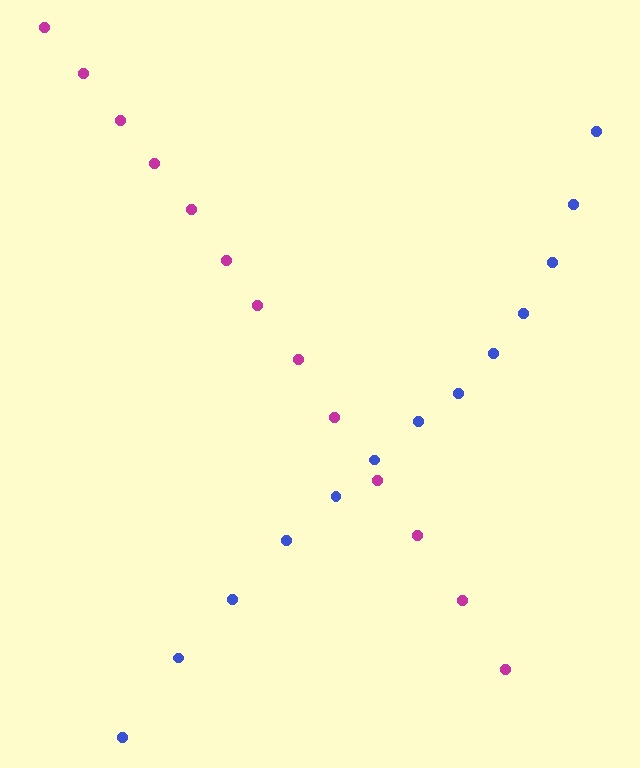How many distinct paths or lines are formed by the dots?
There are 2 distinct paths.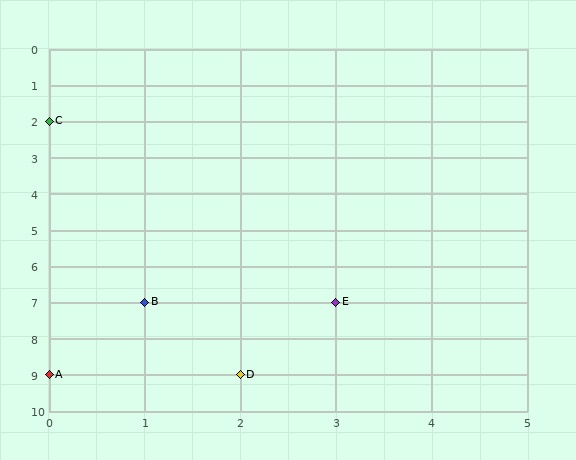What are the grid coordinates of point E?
Point E is at grid coordinates (3, 7).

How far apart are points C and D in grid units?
Points C and D are 2 columns and 7 rows apart (about 7.3 grid units diagonally).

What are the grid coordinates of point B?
Point B is at grid coordinates (1, 7).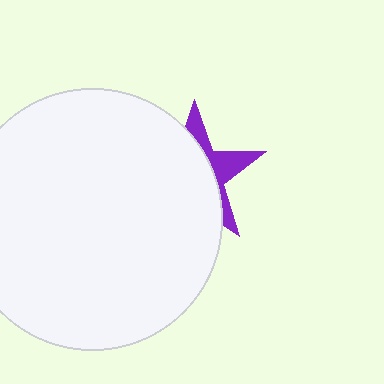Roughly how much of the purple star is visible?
A small part of it is visible (roughly 32%).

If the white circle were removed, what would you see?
You would see the complete purple star.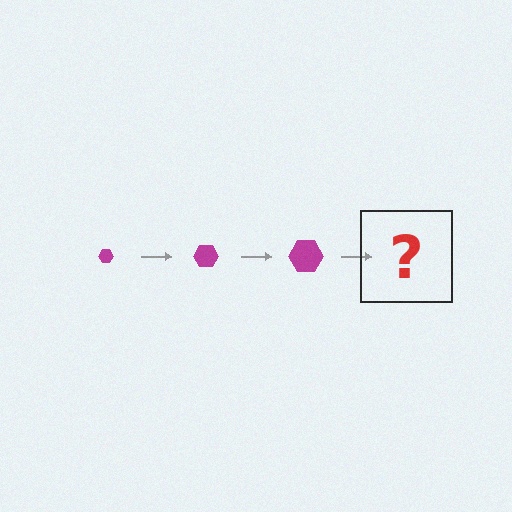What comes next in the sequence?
The next element should be a magenta hexagon, larger than the previous one.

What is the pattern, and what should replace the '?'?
The pattern is that the hexagon gets progressively larger each step. The '?' should be a magenta hexagon, larger than the previous one.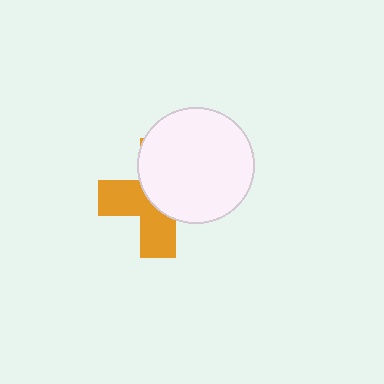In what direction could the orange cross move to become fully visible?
The orange cross could move toward the lower-left. That would shift it out from behind the white circle entirely.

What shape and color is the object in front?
The object in front is a white circle.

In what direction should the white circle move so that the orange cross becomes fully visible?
The white circle should move toward the upper-right. That is the shortest direction to clear the overlap and leave the orange cross fully visible.